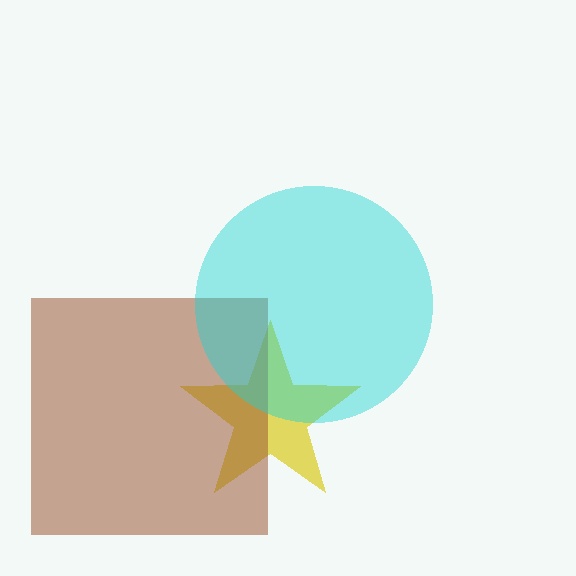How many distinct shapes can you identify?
There are 3 distinct shapes: a yellow star, a brown square, a cyan circle.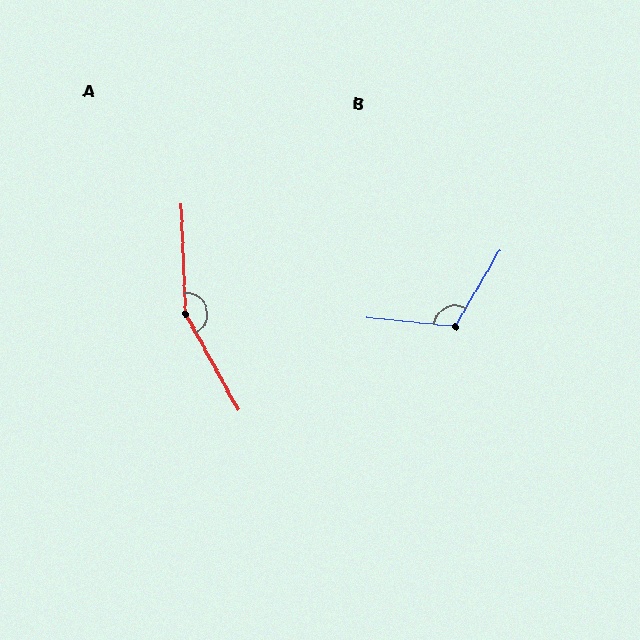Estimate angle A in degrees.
Approximately 153 degrees.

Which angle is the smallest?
B, at approximately 115 degrees.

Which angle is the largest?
A, at approximately 153 degrees.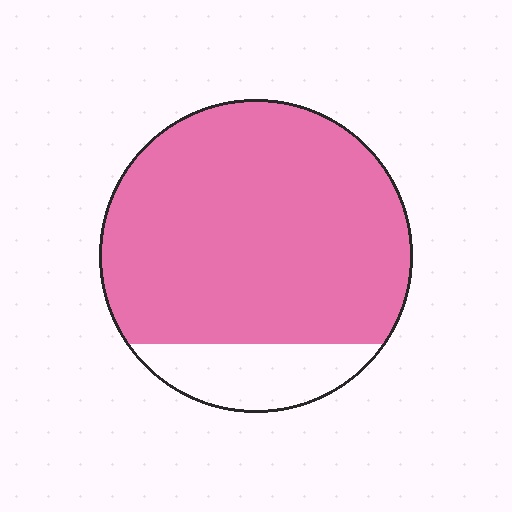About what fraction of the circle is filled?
About five sixths (5/6).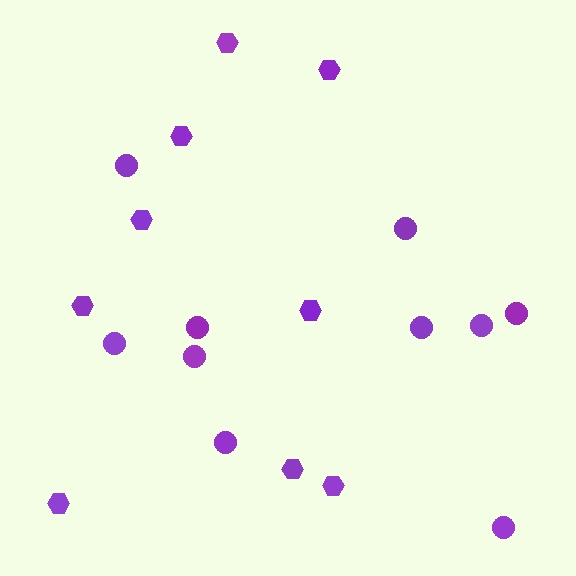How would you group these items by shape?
There are 2 groups: one group of hexagons (9) and one group of circles (10).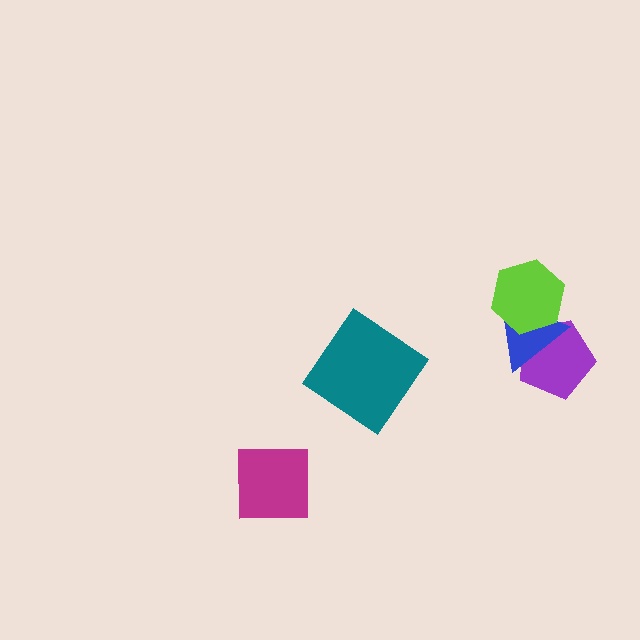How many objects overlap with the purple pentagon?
2 objects overlap with the purple pentagon.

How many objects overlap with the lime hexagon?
2 objects overlap with the lime hexagon.